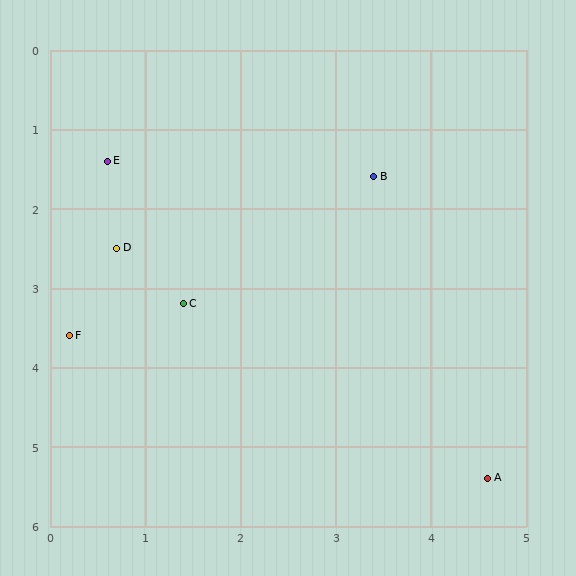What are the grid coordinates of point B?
Point B is at approximately (3.4, 1.6).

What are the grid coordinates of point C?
Point C is at approximately (1.4, 3.2).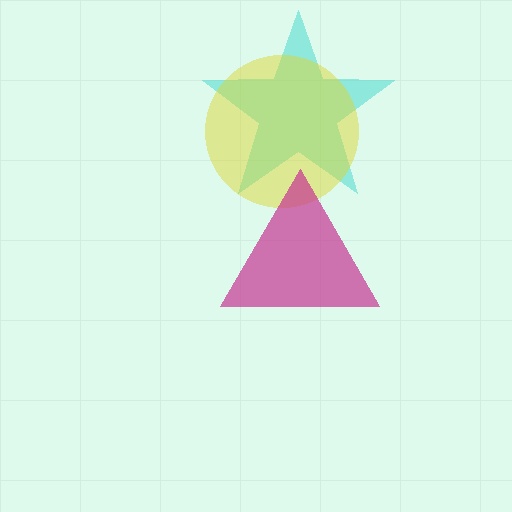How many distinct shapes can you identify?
There are 3 distinct shapes: a cyan star, a yellow circle, a magenta triangle.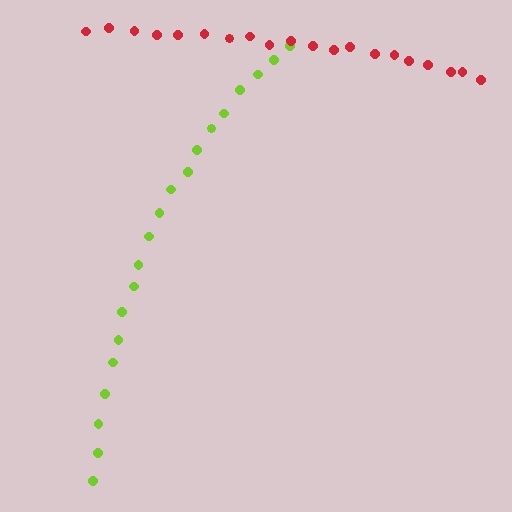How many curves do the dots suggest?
There are 2 distinct paths.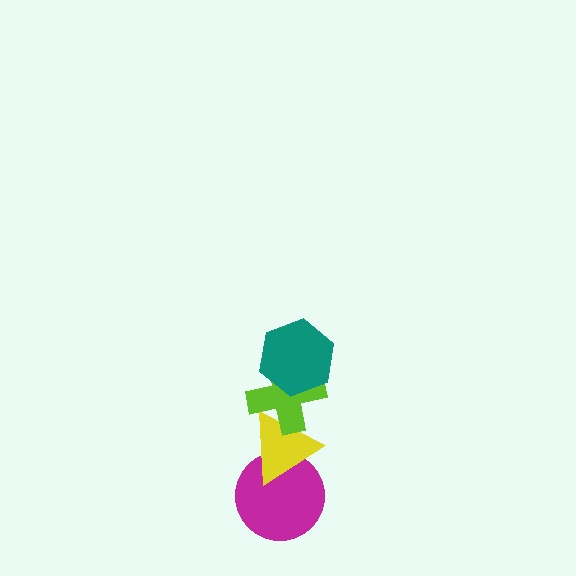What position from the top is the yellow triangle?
The yellow triangle is 3rd from the top.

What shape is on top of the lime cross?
The teal hexagon is on top of the lime cross.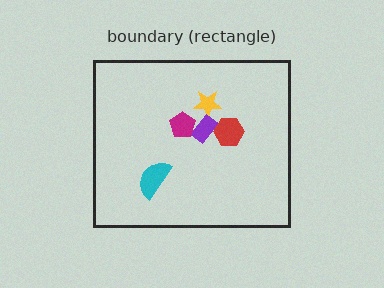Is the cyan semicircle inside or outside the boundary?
Inside.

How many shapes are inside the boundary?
5 inside, 0 outside.